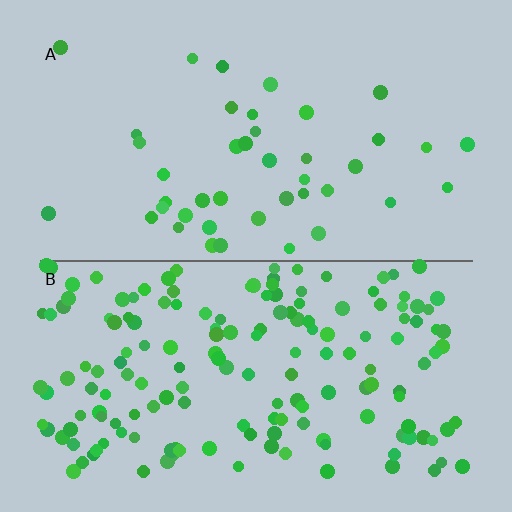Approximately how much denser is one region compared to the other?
Approximately 3.9× — region B over region A.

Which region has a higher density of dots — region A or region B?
B (the bottom).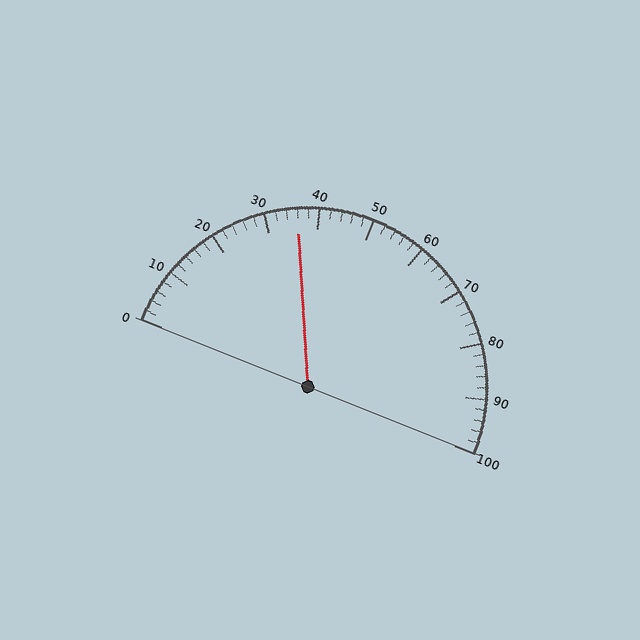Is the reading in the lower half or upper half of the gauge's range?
The reading is in the lower half of the range (0 to 100).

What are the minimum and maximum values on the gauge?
The gauge ranges from 0 to 100.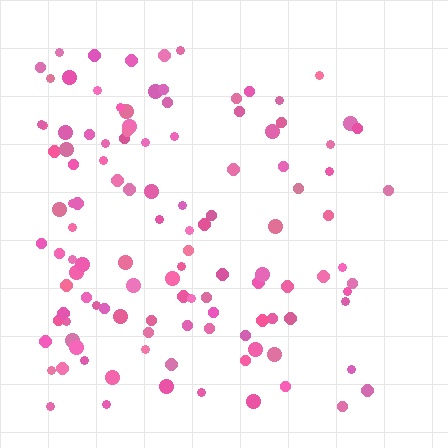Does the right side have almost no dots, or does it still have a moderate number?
Still a moderate number, just noticeably fewer than the left.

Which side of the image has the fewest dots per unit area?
The right.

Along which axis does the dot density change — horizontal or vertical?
Horizontal.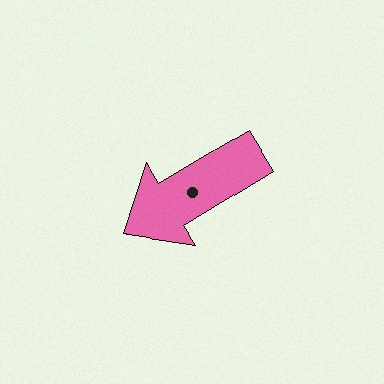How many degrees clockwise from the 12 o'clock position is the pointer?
Approximately 239 degrees.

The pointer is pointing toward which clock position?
Roughly 8 o'clock.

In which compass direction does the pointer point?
Southwest.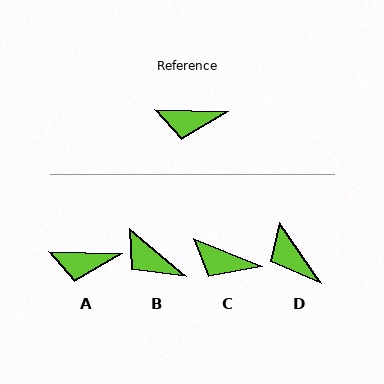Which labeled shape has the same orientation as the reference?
A.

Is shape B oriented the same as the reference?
No, it is off by about 38 degrees.